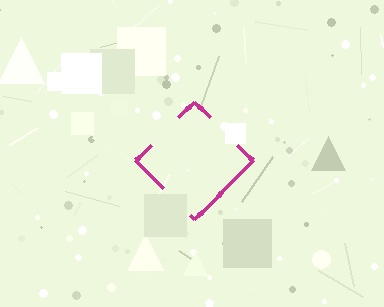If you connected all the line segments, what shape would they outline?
They would outline a diamond.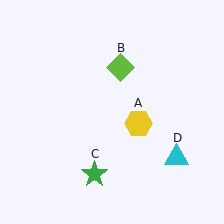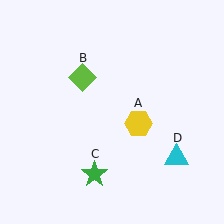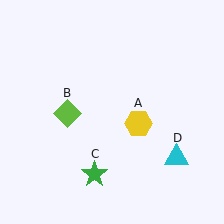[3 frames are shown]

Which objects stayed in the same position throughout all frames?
Yellow hexagon (object A) and green star (object C) and cyan triangle (object D) remained stationary.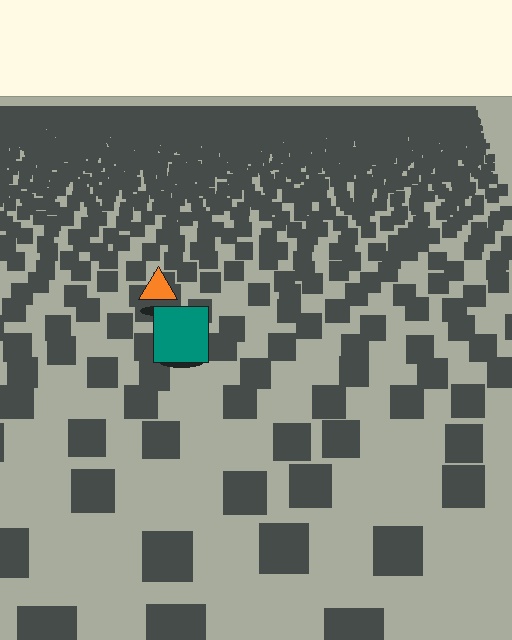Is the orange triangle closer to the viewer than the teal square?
No. The teal square is closer — you can tell from the texture gradient: the ground texture is coarser near it.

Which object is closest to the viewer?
The teal square is closest. The texture marks near it are larger and more spread out.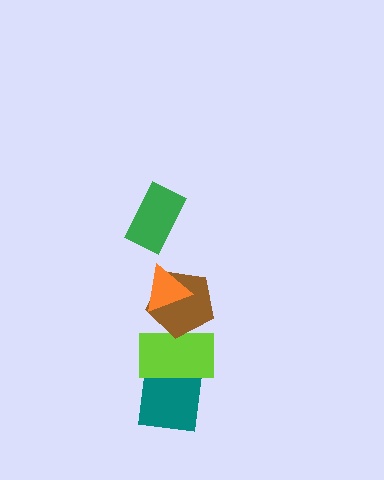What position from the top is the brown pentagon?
The brown pentagon is 3rd from the top.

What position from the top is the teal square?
The teal square is 5th from the top.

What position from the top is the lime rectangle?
The lime rectangle is 4th from the top.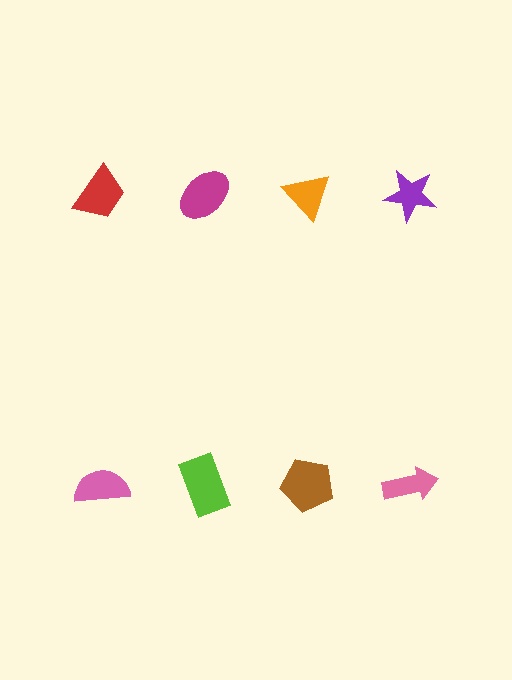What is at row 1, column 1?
A red trapezoid.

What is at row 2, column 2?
A lime rectangle.